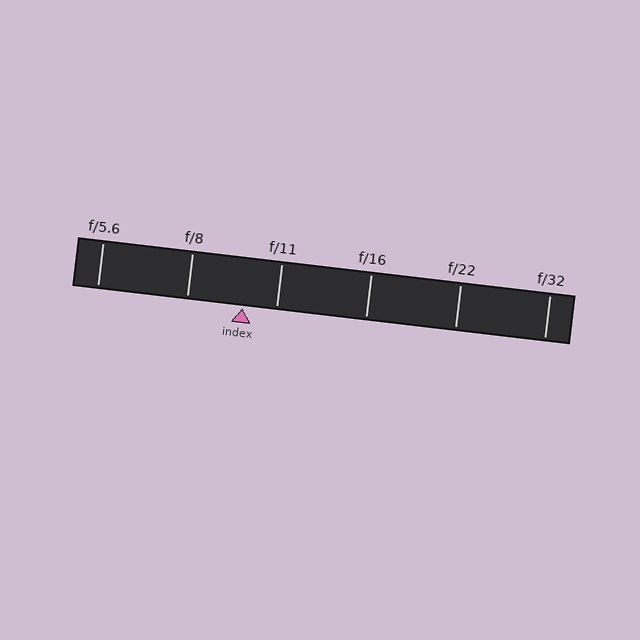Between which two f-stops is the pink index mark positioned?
The index mark is between f/8 and f/11.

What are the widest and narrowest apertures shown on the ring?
The widest aperture shown is f/5.6 and the narrowest is f/32.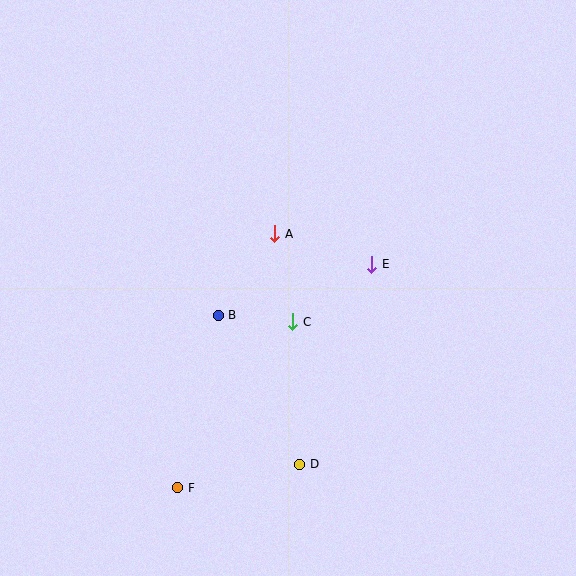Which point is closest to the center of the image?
Point C at (293, 322) is closest to the center.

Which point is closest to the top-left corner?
Point A is closest to the top-left corner.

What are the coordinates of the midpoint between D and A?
The midpoint between D and A is at (287, 349).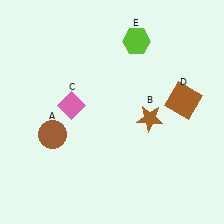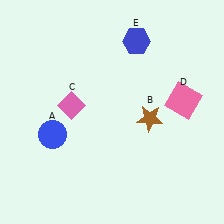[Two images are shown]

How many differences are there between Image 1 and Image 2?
There are 3 differences between the two images.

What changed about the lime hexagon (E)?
In Image 1, E is lime. In Image 2, it changed to blue.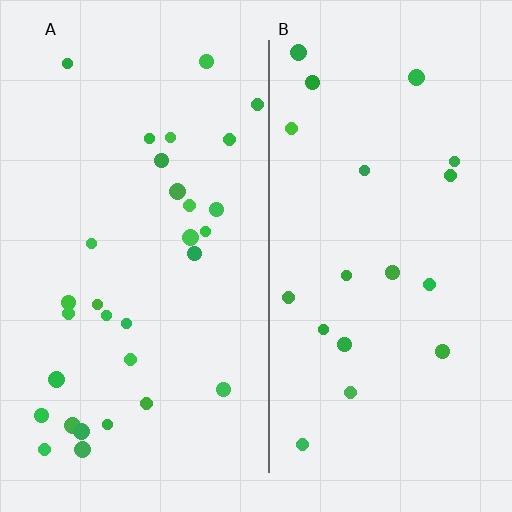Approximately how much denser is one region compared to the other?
Approximately 1.6× — region A over region B.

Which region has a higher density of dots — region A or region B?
A (the left).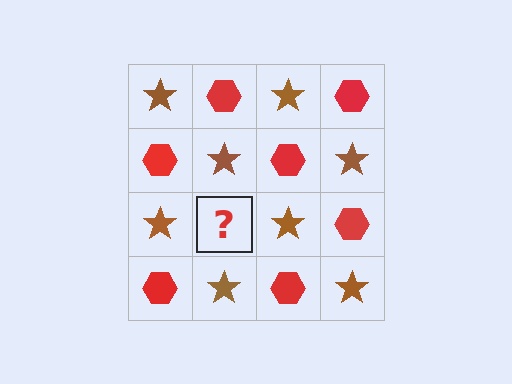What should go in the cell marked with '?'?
The missing cell should contain a red hexagon.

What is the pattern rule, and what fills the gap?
The rule is that it alternates brown star and red hexagon in a checkerboard pattern. The gap should be filled with a red hexagon.